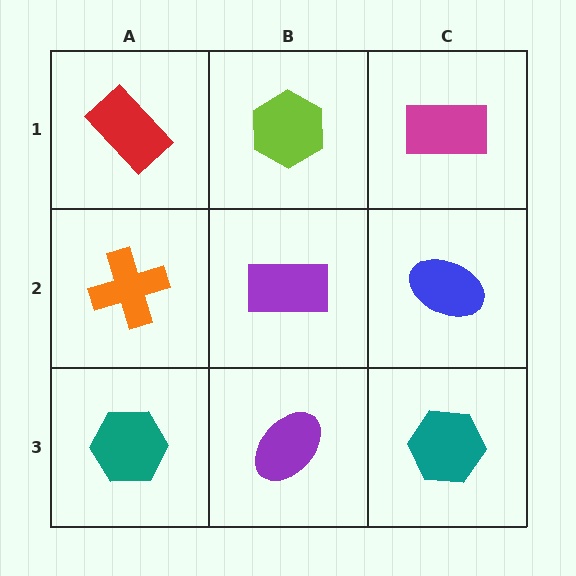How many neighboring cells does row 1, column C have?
2.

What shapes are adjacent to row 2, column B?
A lime hexagon (row 1, column B), a purple ellipse (row 3, column B), an orange cross (row 2, column A), a blue ellipse (row 2, column C).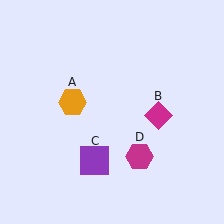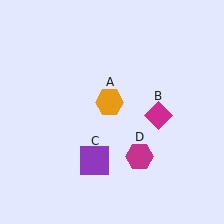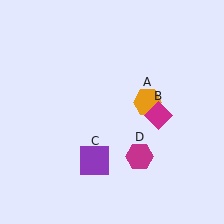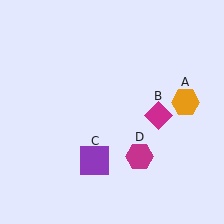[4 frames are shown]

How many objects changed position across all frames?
1 object changed position: orange hexagon (object A).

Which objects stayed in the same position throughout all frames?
Magenta diamond (object B) and purple square (object C) and magenta hexagon (object D) remained stationary.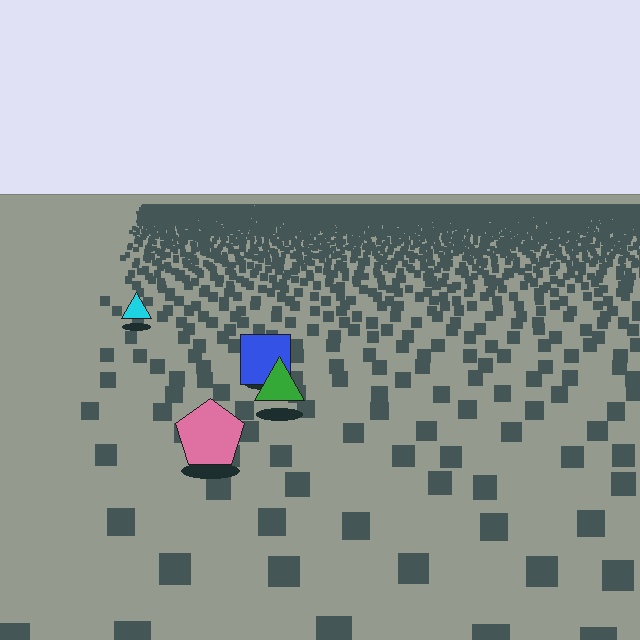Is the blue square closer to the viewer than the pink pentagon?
No. The pink pentagon is closer — you can tell from the texture gradient: the ground texture is coarser near it.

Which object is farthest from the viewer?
The cyan triangle is farthest from the viewer. It appears smaller and the ground texture around it is denser.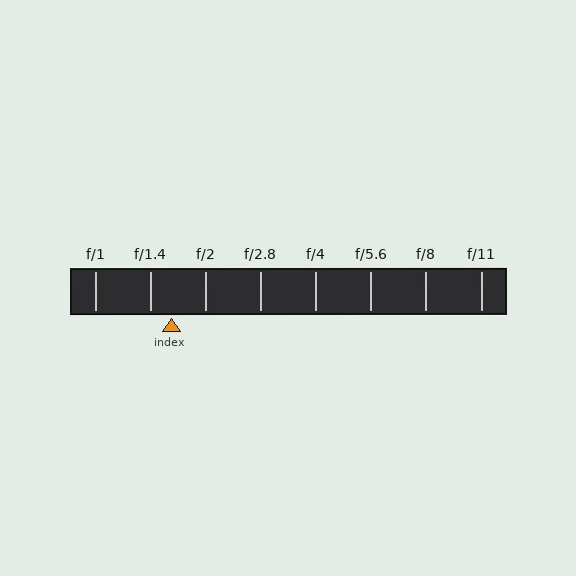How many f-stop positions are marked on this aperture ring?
There are 8 f-stop positions marked.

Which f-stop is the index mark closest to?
The index mark is closest to f/1.4.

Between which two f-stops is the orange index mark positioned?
The index mark is between f/1.4 and f/2.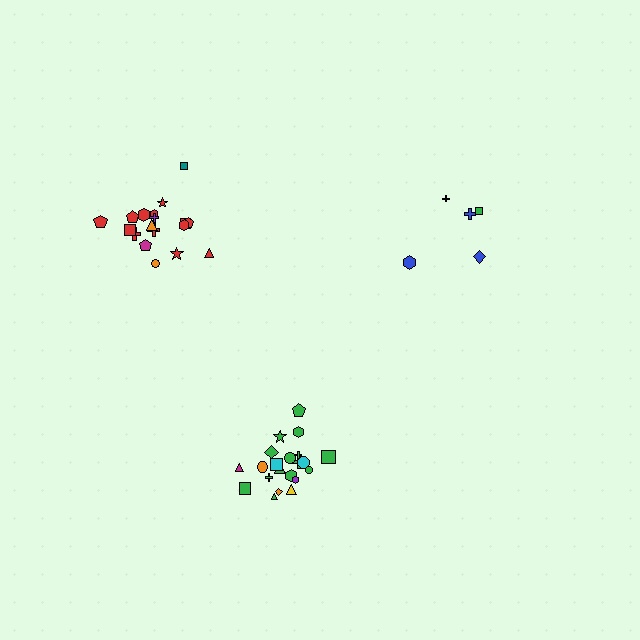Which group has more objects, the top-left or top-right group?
The top-left group.